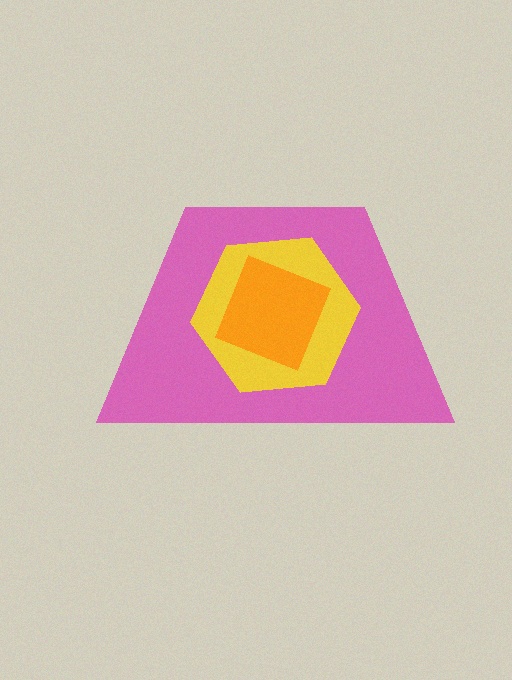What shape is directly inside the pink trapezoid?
The yellow hexagon.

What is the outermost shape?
The pink trapezoid.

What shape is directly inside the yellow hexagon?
The orange diamond.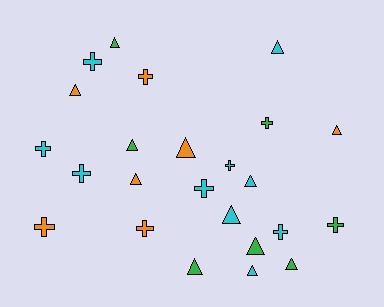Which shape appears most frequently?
Triangle, with 13 objects.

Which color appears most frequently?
Cyan, with 10 objects.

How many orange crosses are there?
There are 3 orange crosses.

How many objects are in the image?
There are 24 objects.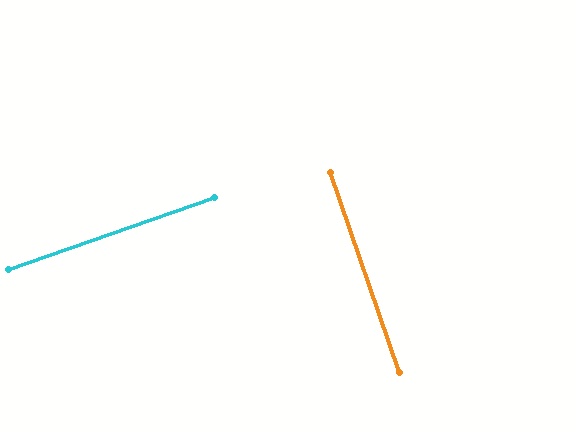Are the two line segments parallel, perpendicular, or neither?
Perpendicular — they meet at approximately 90°.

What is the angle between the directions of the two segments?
Approximately 90 degrees.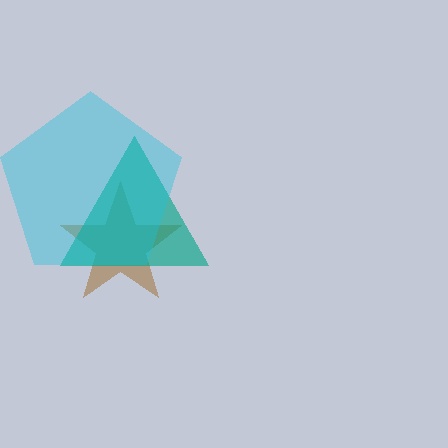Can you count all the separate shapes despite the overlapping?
Yes, there are 3 separate shapes.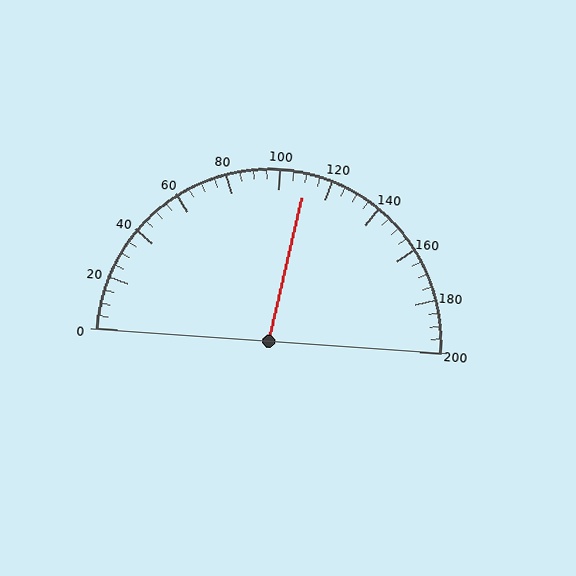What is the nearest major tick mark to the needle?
The nearest major tick mark is 120.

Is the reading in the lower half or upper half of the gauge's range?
The reading is in the upper half of the range (0 to 200).